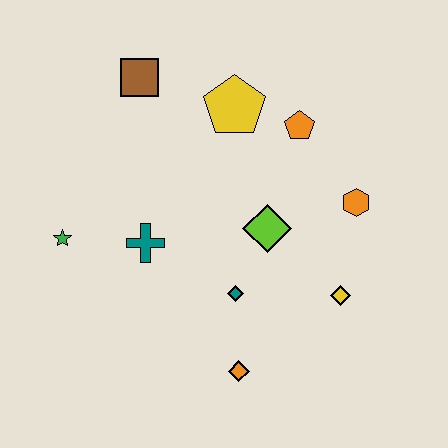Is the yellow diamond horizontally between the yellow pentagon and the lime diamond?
No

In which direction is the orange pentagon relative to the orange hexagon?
The orange pentagon is above the orange hexagon.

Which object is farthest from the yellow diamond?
The brown square is farthest from the yellow diamond.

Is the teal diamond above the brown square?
No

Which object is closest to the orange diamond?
The teal diamond is closest to the orange diamond.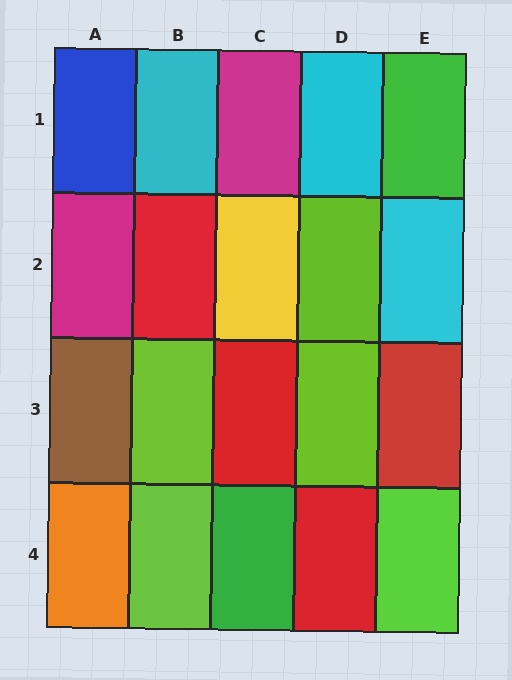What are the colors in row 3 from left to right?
Brown, lime, red, lime, red.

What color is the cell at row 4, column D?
Red.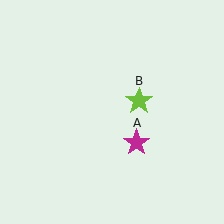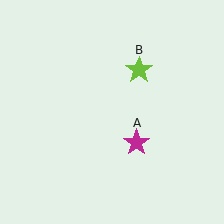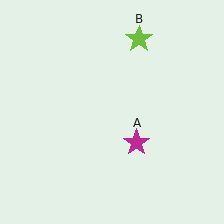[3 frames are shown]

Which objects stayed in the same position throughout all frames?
Magenta star (object A) remained stationary.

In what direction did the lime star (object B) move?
The lime star (object B) moved up.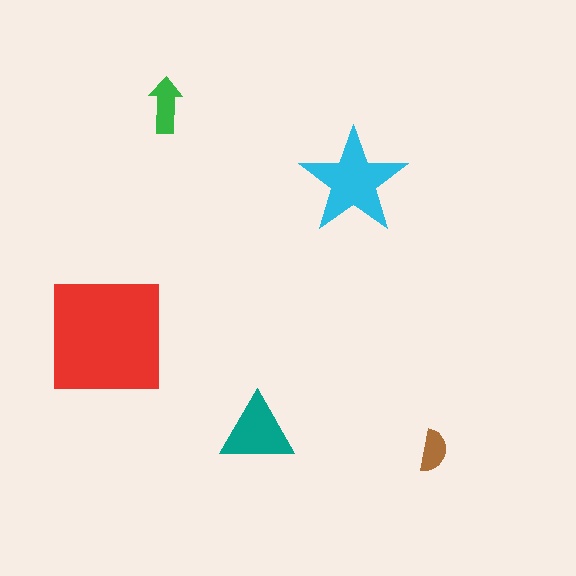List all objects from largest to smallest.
The red square, the cyan star, the teal triangle, the green arrow, the brown semicircle.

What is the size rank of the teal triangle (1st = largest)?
3rd.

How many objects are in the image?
There are 5 objects in the image.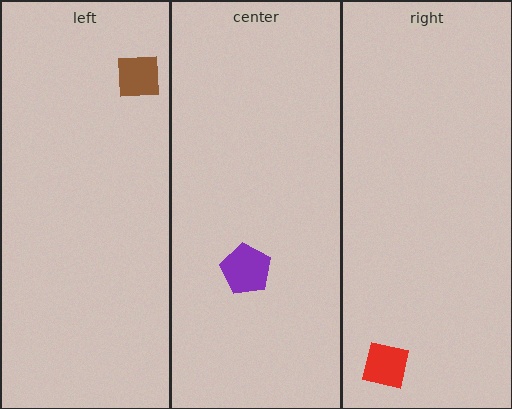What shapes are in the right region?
The red square.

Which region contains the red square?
The right region.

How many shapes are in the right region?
1.